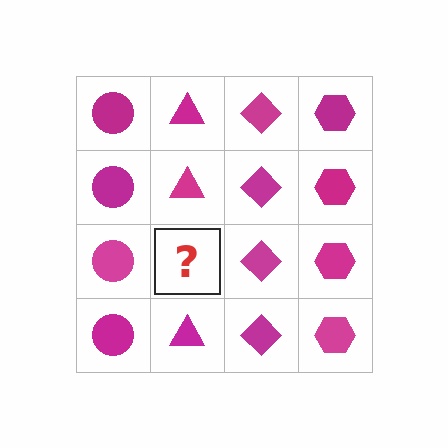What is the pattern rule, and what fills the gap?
The rule is that each column has a consistent shape. The gap should be filled with a magenta triangle.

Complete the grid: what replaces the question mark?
The question mark should be replaced with a magenta triangle.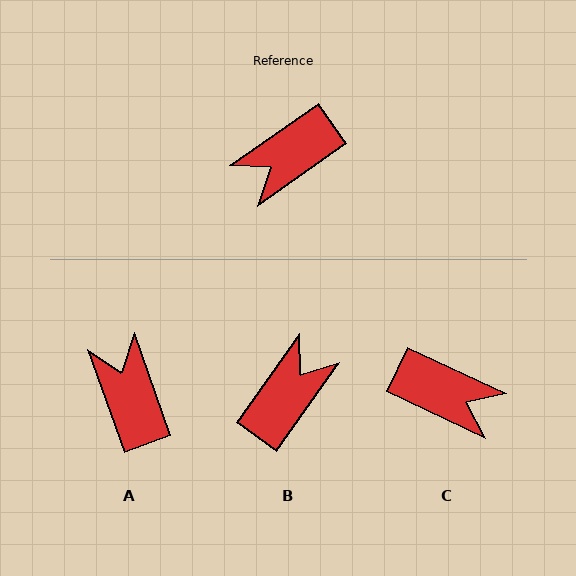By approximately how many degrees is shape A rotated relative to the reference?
Approximately 105 degrees clockwise.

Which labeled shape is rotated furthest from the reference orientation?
B, about 161 degrees away.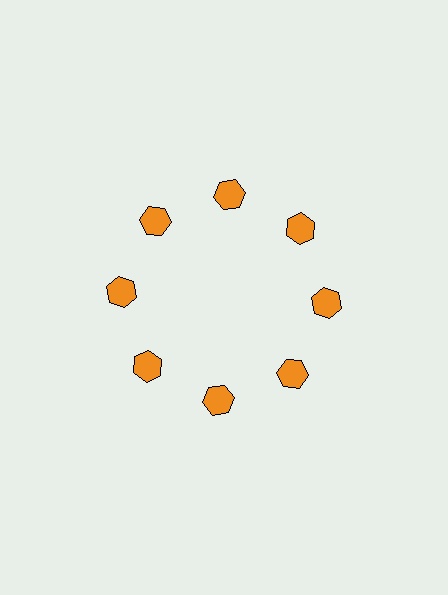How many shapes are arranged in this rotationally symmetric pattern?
There are 8 shapes, arranged in 8 groups of 1.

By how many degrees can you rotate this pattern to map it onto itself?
The pattern maps onto itself every 45 degrees of rotation.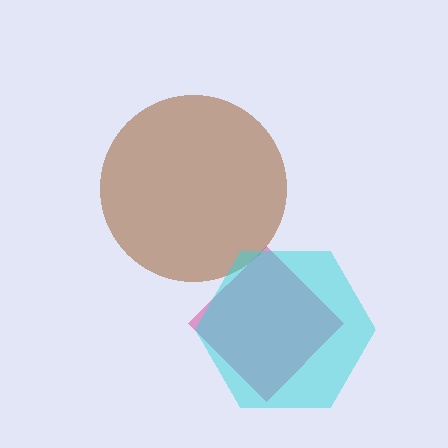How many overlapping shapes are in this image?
There are 3 overlapping shapes in the image.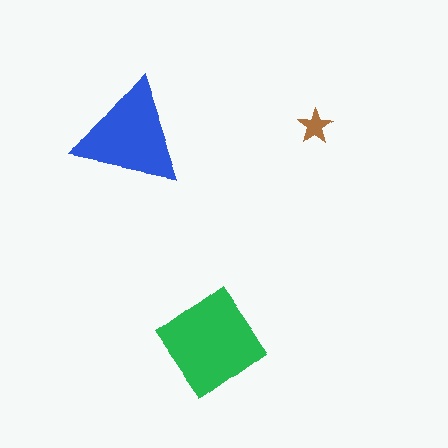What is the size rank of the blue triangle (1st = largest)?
2nd.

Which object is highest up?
The brown star is topmost.